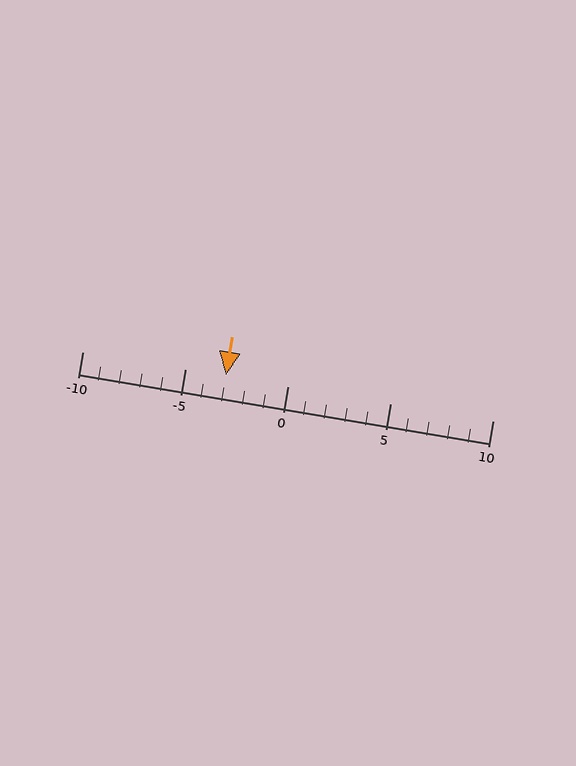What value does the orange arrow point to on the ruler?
The orange arrow points to approximately -3.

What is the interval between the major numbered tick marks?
The major tick marks are spaced 5 units apart.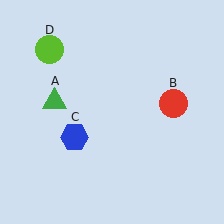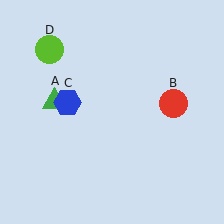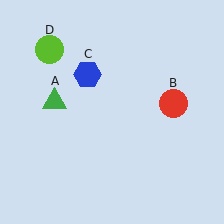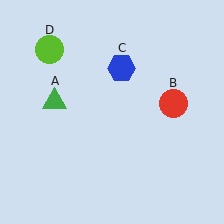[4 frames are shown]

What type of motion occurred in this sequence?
The blue hexagon (object C) rotated clockwise around the center of the scene.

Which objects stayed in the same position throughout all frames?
Green triangle (object A) and red circle (object B) and lime circle (object D) remained stationary.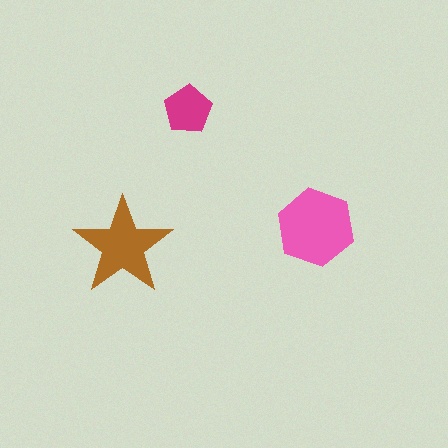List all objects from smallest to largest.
The magenta pentagon, the brown star, the pink hexagon.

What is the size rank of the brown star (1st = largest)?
2nd.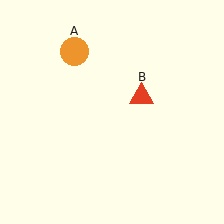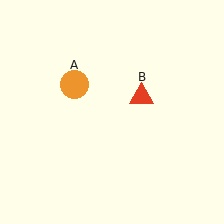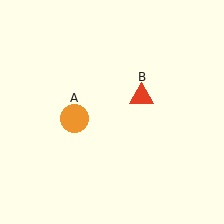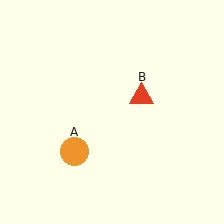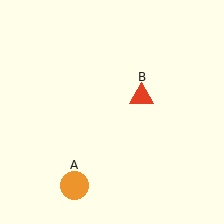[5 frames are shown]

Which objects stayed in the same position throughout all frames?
Red triangle (object B) remained stationary.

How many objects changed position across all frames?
1 object changed position: orange circle (object A).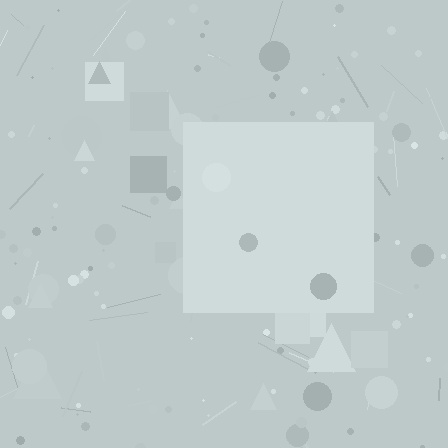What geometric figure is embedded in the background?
A square is embedded in the background.